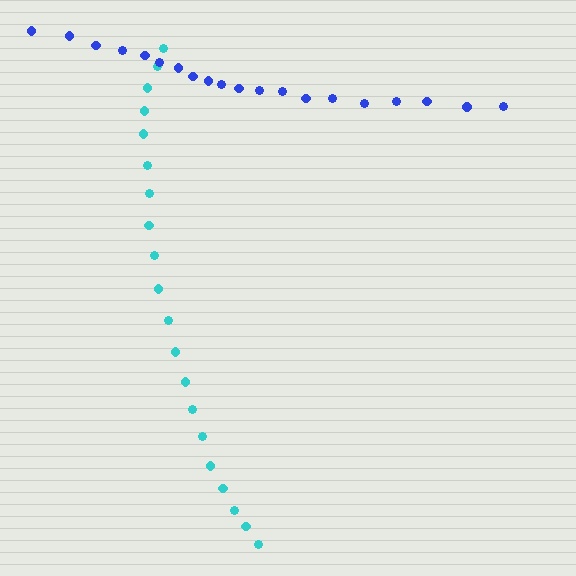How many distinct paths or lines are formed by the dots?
There are 2 distinct paths.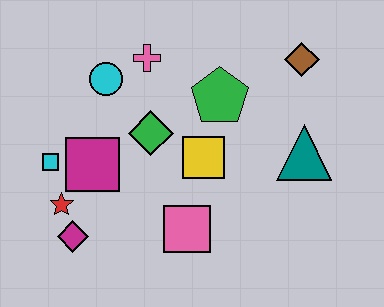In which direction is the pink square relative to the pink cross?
The pink square is below the pink cross.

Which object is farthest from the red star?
The brown diamond is farthest from the red star.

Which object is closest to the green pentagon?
The yellow square is closest to the green pentagon.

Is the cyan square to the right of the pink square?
No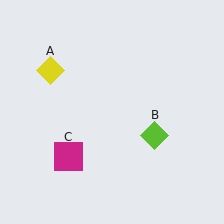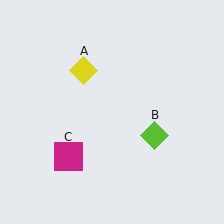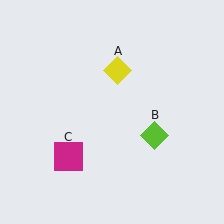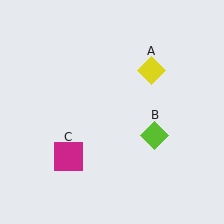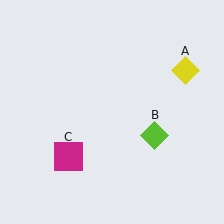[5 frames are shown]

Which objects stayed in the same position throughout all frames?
Lime diamond (object B) and magenta square (object C) remained stationary.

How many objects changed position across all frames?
1 object changed position: yellow diamond (object A).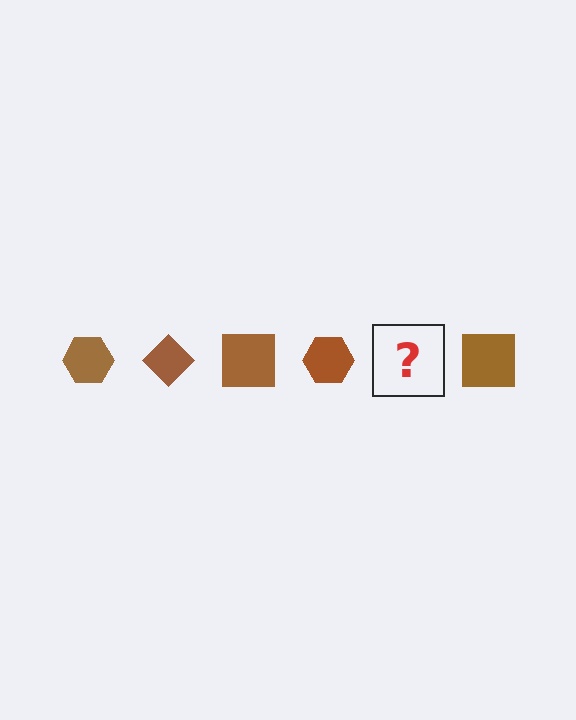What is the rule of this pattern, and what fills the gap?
The rule is that the pattern cycles through hexagon, diamond, square shapes in brown. The gap should be filled with a brown diamond.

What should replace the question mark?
The question mark should be replaced with a brown diamond.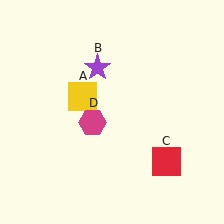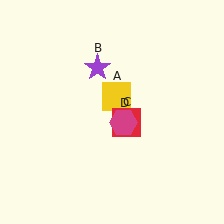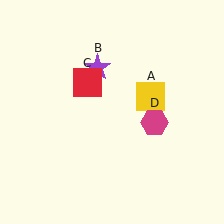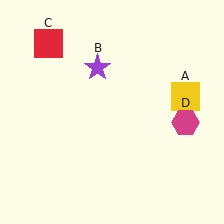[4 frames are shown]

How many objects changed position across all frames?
3 objects changed position: yellow square (object A), red square (object C), magenta hexagon (object D).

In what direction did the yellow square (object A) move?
The yellow square (object A) moved right.